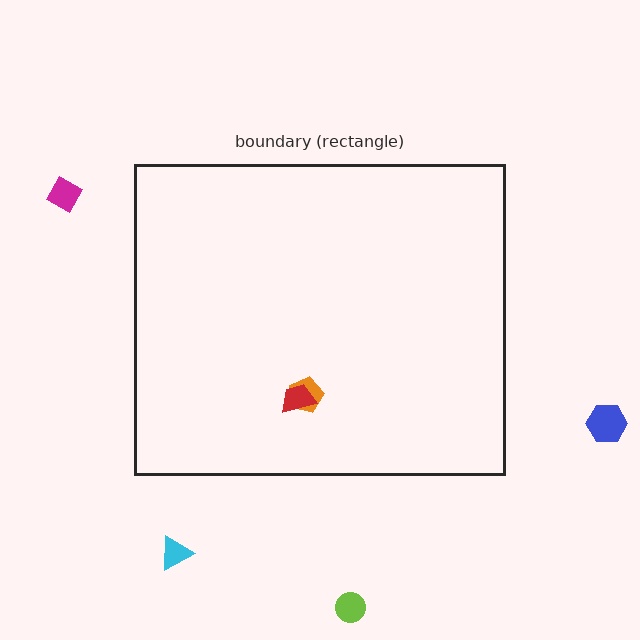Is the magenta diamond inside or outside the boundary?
Outside.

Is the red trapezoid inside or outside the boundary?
Inside.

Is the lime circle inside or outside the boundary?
Outside.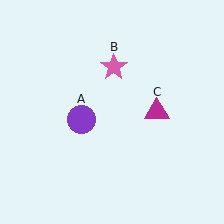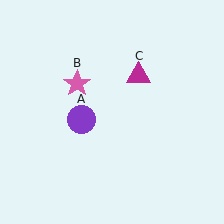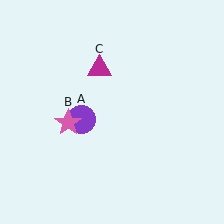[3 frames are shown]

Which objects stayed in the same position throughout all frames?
Purple circle (object A) remained stationary.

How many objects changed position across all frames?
2 objects changed position: pink star (object B), magenta triangle (object C).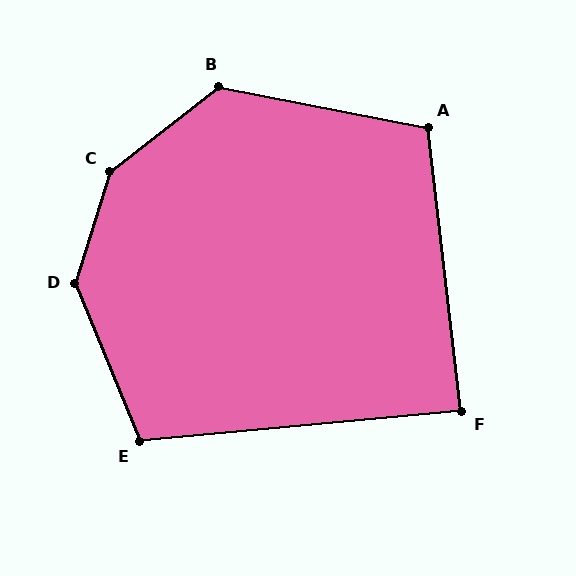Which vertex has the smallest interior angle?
F, at approximately 88 degrees.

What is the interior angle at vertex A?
Approximately 108 degrees (obtuse).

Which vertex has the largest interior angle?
C, at approximately 145 degrees.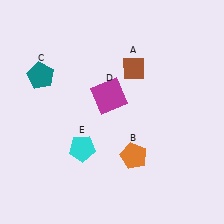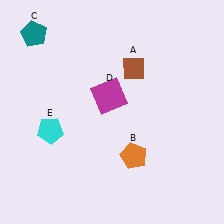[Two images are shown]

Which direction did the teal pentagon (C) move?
The teal pentagon (C) moved up.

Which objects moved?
The objects that moved are: the teal pentagon (C), the cyan pentagon (E).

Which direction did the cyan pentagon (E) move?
The cyan pentagon (E) moved left.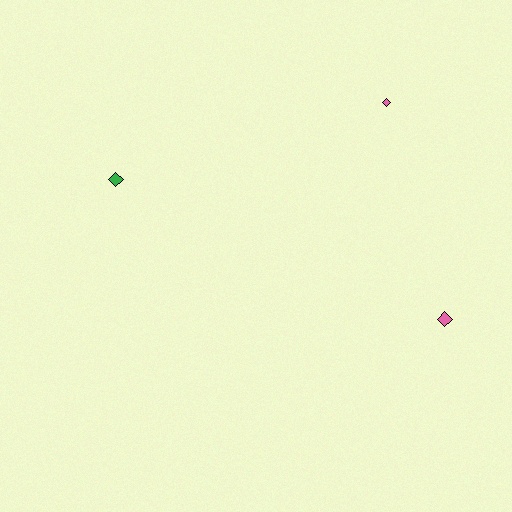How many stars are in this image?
There are no stars.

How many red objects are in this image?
There are no red objects.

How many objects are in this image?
There are 3 objects.